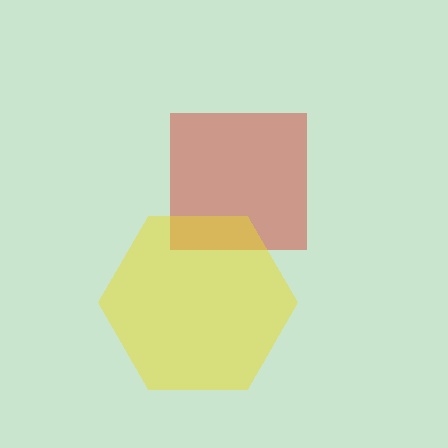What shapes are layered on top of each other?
The layered shapes are: a red square, a yellow hexagon.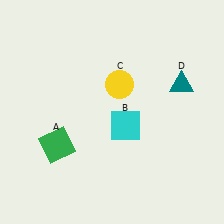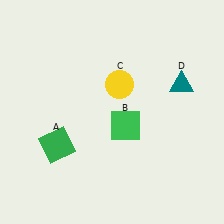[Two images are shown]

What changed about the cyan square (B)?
In Image 1, B is cyan. In Image 2, it changed to green.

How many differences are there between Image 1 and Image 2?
There is 1 difference between the two images.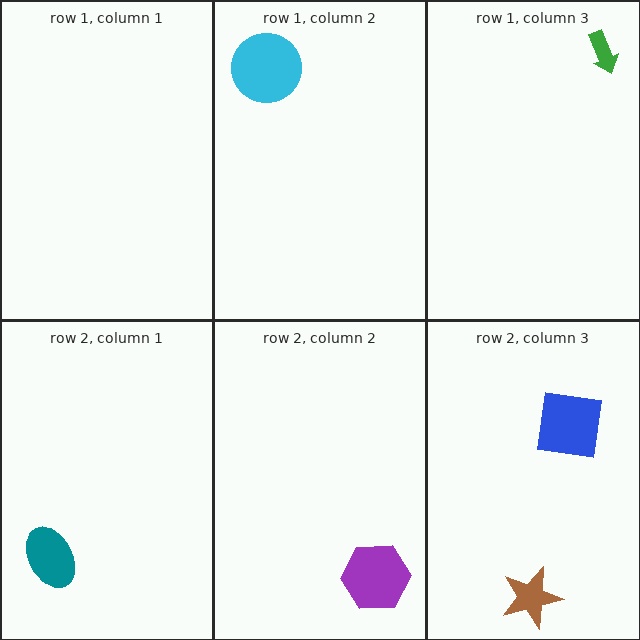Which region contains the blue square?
The row 2, column 3 region.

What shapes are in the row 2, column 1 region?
The teal ellipse.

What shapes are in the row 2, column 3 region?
The blue square, the brown star.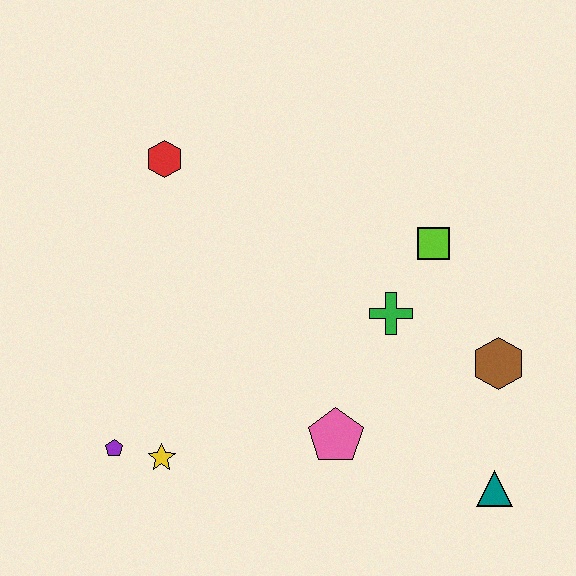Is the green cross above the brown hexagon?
Yes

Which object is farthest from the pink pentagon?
The red hexagon is farthest from the pink pentagon.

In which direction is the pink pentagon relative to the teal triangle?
The pink pentagon is to the left of the teal triangle.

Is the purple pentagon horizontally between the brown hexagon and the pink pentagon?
No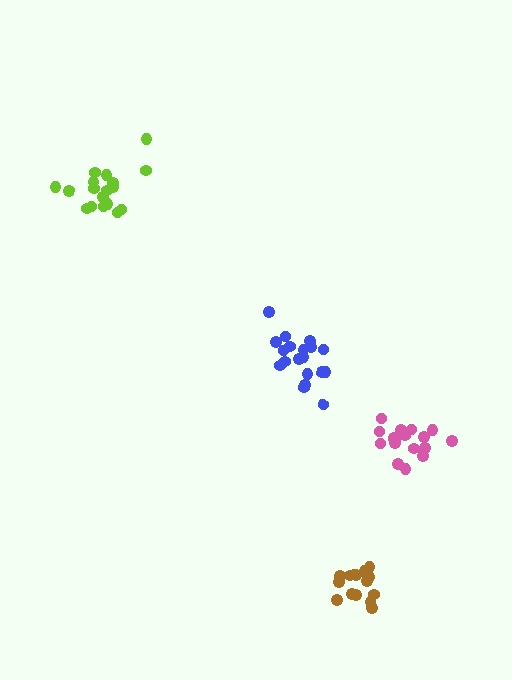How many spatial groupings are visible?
There are 4 spatial groupings.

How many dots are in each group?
Group 1: 18 dots, Group 2: 19 dots, Group 3: 19 dots, Group 4: 15 dots (71 total).